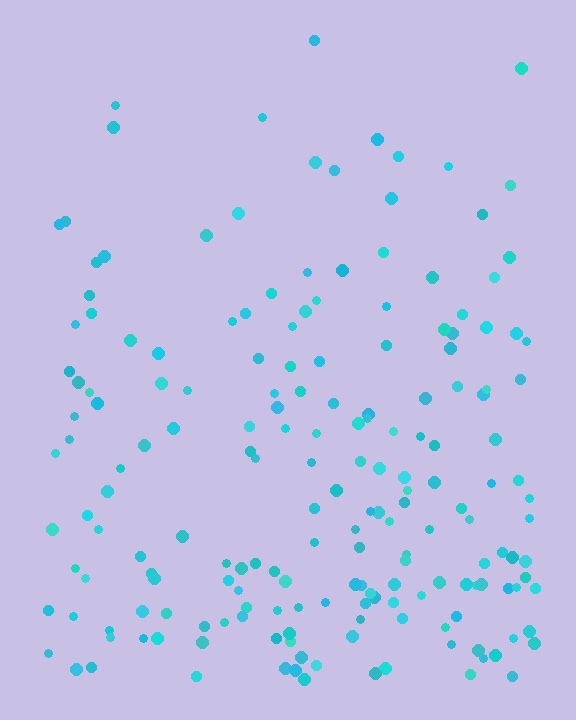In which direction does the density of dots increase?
From top to bottom, with the bottom side densest.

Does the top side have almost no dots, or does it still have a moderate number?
Still a moderate number, just noticeably fewer than the bottom.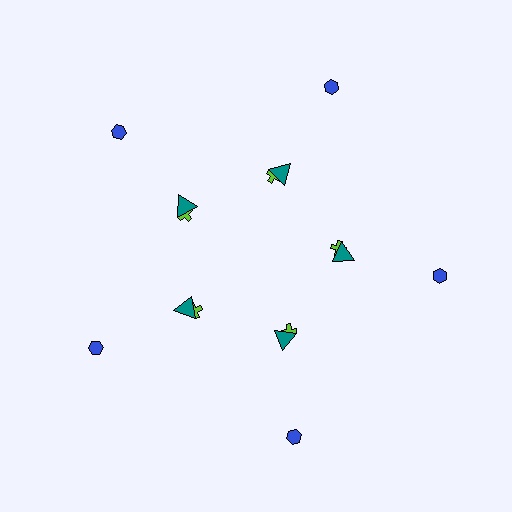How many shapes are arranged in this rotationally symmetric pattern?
There are 15 shapes, arranged in 5 groups of 3.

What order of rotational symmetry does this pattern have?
This pattern has 5-fold rotational symmetry.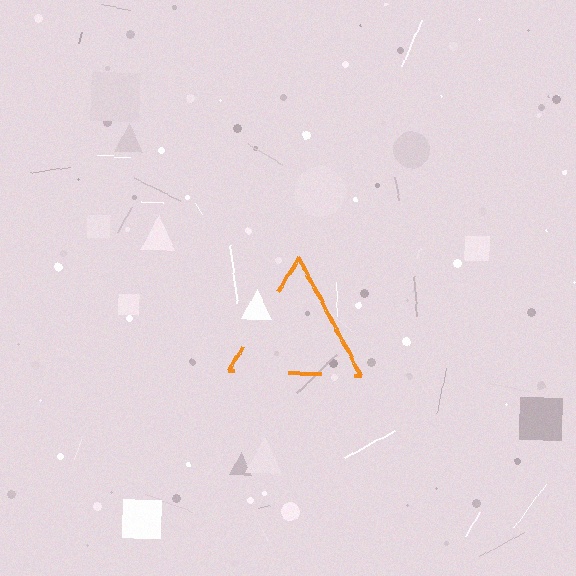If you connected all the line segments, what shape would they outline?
They would outline a triangle.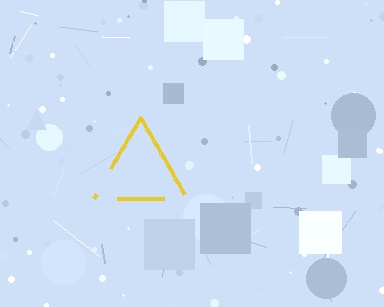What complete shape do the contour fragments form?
The contour fragments form a triangle.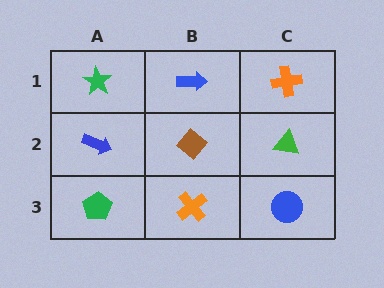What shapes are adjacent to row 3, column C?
A green triangle (row 2, column C), an orange cross (row 3, column B).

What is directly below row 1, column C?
A green triangle.